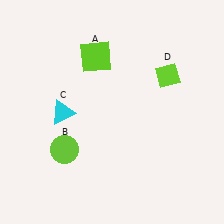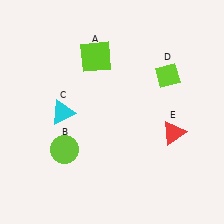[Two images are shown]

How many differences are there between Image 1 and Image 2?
There is 1 difference between the two images.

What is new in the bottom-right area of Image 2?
A red triangle (E) was added in the bottom-right area of Image 2.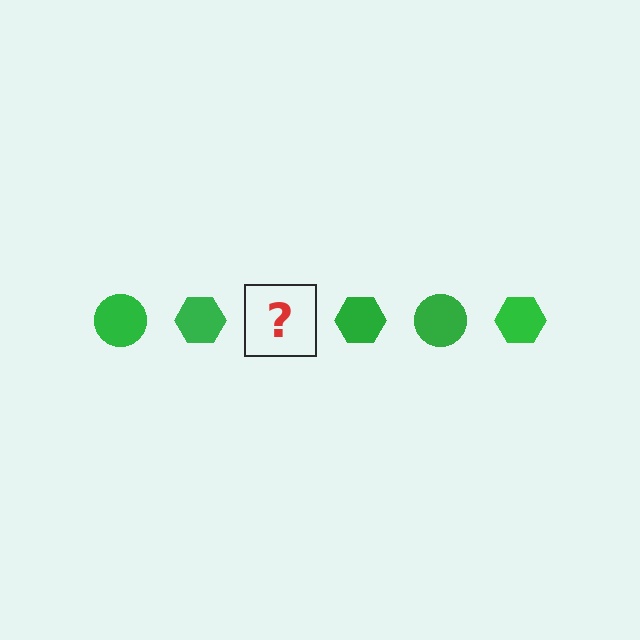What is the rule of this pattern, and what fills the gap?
The rule is that the pattern cycles through circle, hexagon shapes in green. The gap should be filled with a green circle.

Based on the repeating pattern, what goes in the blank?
The blank should be a green circle.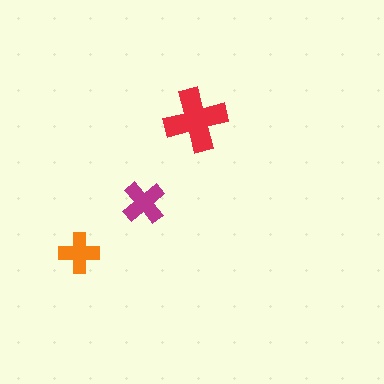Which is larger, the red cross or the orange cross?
The red one.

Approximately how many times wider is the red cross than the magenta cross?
About 1.5 times wider.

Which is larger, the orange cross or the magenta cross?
The magenta one.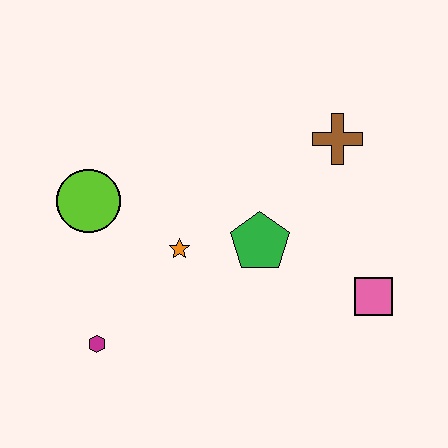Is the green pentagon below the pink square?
No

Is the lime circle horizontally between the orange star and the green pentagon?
No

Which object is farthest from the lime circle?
The pink square is farthest from the lime circle.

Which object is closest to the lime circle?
The orange star is closest to the lime circle.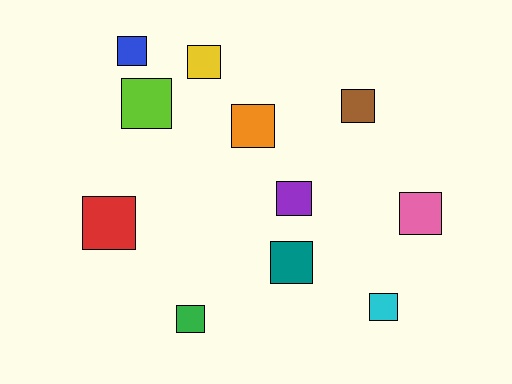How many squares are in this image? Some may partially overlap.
There are 11 squares.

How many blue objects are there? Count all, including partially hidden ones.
There is 1 blue object.